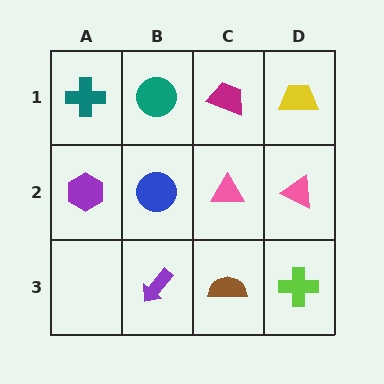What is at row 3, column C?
A brown semicircle.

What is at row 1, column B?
A teal circle.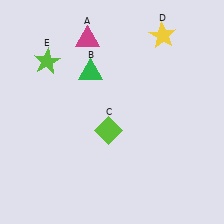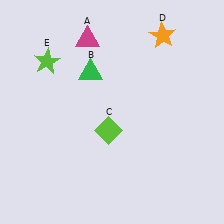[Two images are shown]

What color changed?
The star (D) changed from yellow in Image 1 to orange in Image 2.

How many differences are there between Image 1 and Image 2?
There is 1 difference between the two images.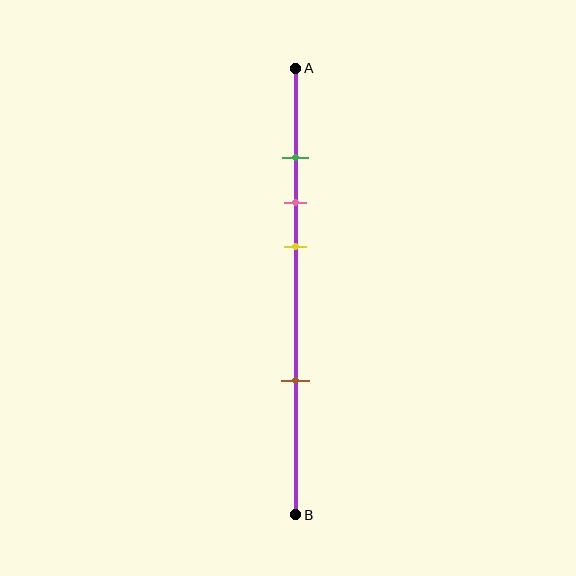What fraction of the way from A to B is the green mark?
The green mark is approximately 20% (0.2) of the way from A to B.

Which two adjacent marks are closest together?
The green and pink marks are the closest adjacent pair.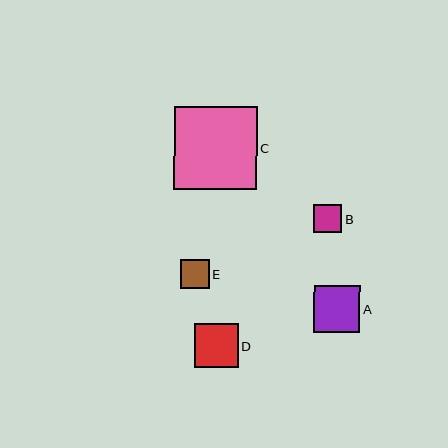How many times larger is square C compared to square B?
Square C is approximately 3.0 times the size of square B.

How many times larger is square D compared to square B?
Square D is approximately 1.6 times the size of square B.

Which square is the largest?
Square C is the largest with a size of approximately 83 pixels.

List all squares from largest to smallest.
From largest to smallest: C, A, D, E, B.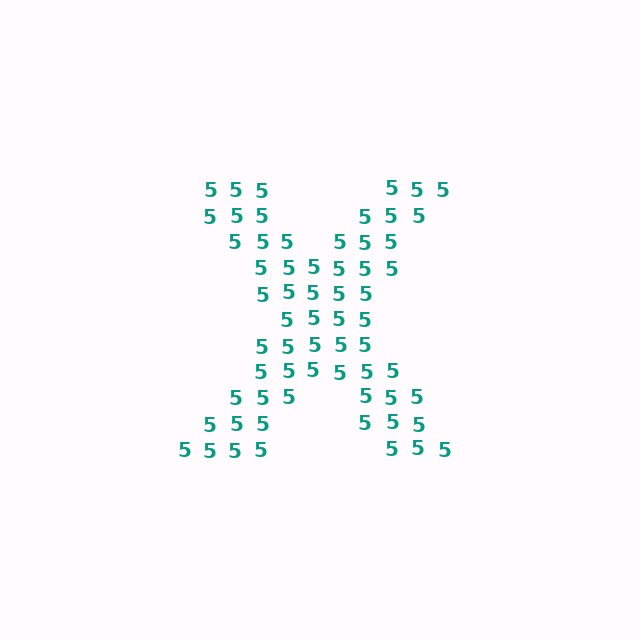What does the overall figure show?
The overall figure shows the letter X.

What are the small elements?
The small elements are digit 5's.